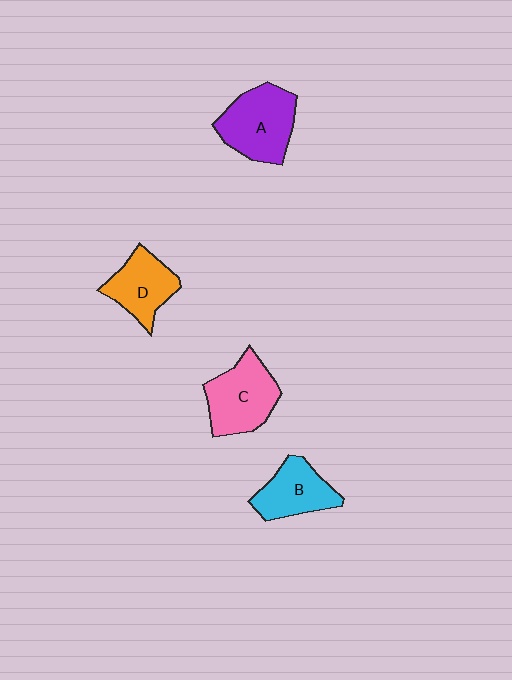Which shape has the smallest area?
Shape B (cyan).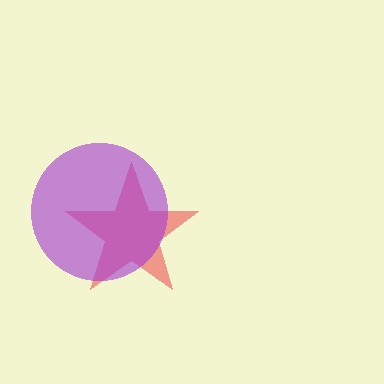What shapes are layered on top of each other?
The layered shapes are: a red star, a purple circle.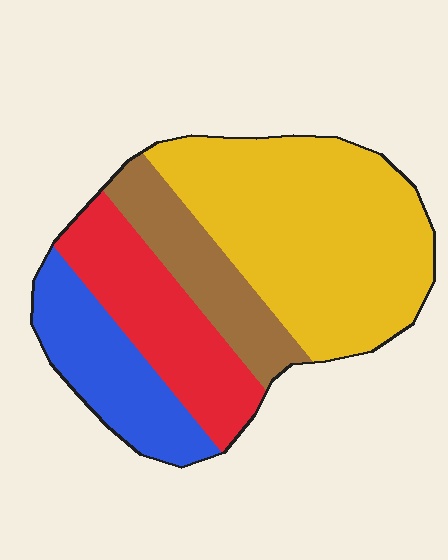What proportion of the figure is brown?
Brown covers around 15% of the figure.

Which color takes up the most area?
Yellow, at roughly 45%.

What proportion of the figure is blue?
Blue covers roughly 20% of the figure.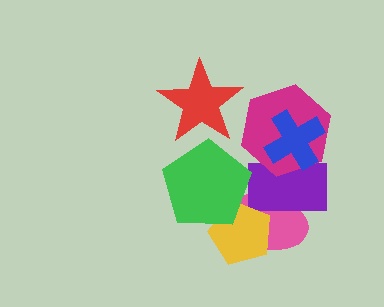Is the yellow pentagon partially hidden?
Yes, it is partially covered by another shape.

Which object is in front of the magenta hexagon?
The blue cross is in front of the magenta hexagon.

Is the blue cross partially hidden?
No, no other shape covers it.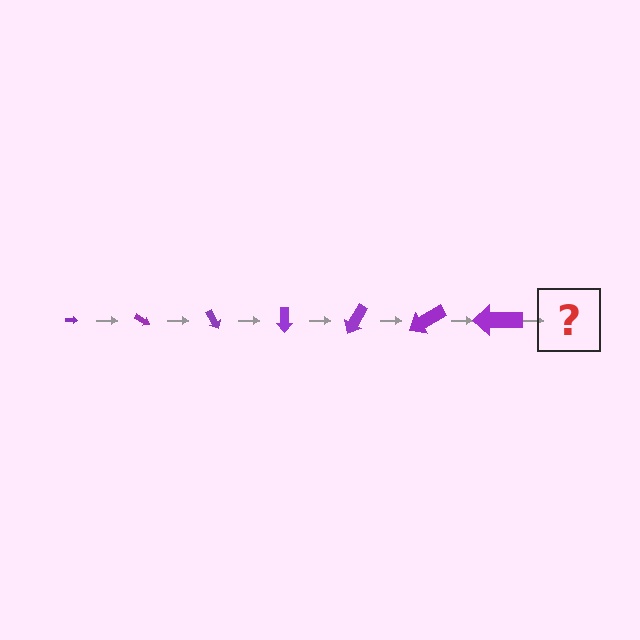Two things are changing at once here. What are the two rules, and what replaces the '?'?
The two rules are that the arrow grows larger each step and it rotates 30 degrees each step. The '?' should be an arrow, larger than the previous one and rotated 210 degrees from the start.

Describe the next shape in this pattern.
It should be an arrow, larger than the previous one and rotated 210 degrees from the start.